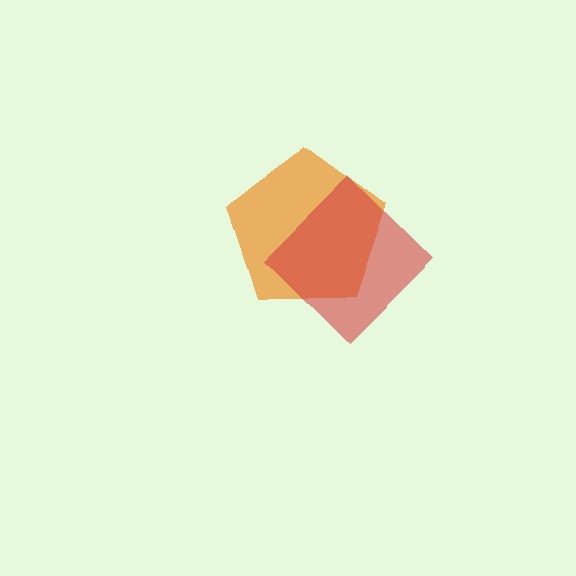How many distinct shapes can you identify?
There are 2 distinct shapes: an orange pentagon, a red diamond.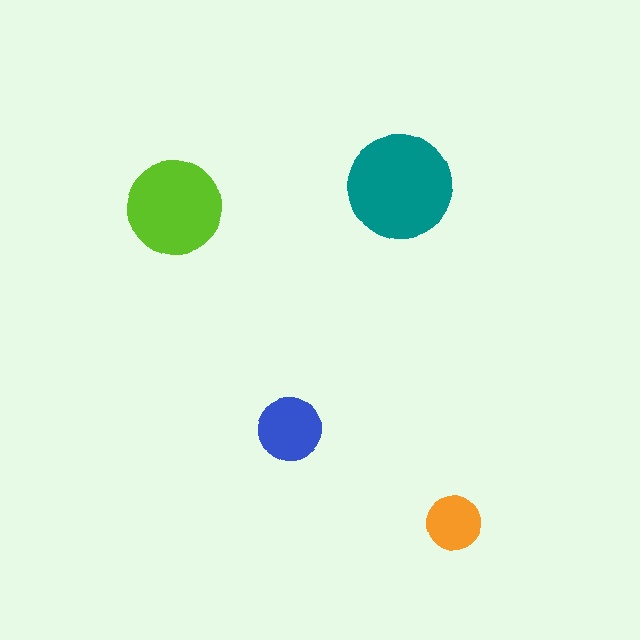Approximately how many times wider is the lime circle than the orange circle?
About 2 times wider.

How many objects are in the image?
There are 4 objects in the image.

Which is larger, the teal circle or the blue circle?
The teal one.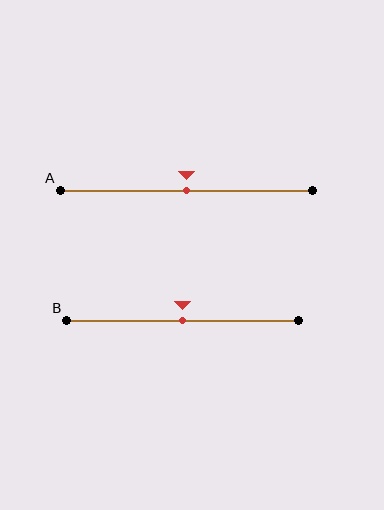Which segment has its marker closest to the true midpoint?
Segment A has its marker closest to the true midpoint.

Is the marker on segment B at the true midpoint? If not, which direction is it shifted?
Yes, the marker on segment B is at the true midpoint.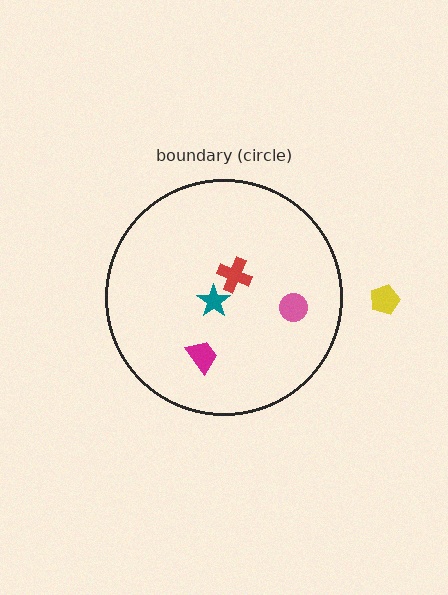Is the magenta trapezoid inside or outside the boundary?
Inside.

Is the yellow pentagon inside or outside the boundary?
Outside.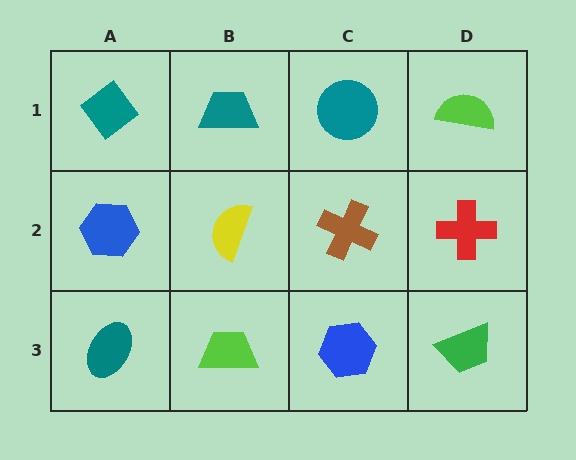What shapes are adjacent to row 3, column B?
A yellow semicircle (row 2, column B), a teal ellipse (row 3, column A), a blue hexagon (row 3, column C).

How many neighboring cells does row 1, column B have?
3.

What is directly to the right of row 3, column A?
A lime trapezoid.